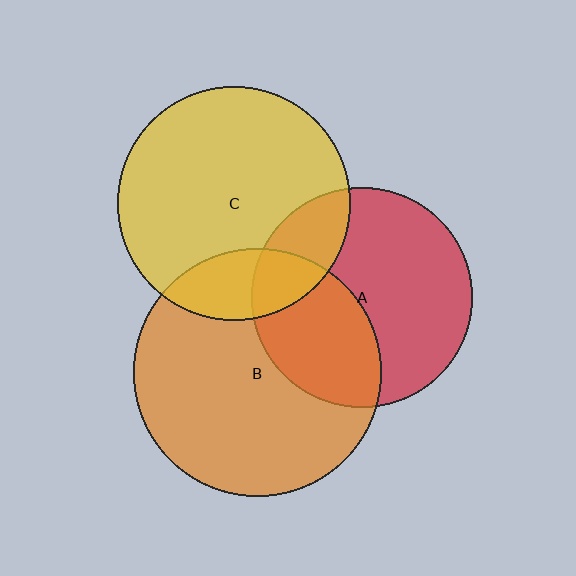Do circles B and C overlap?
Yes.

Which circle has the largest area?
Circle B (orange).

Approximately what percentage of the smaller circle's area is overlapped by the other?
Approximately 20%.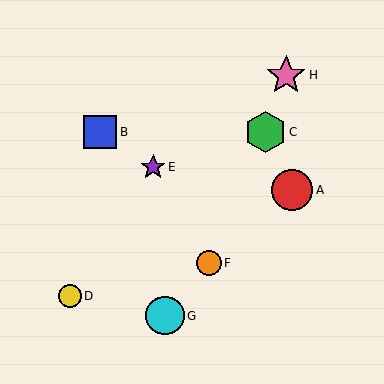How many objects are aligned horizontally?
2 objects (B, C) are aligned horizontally.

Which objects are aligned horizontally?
Objects B, C are aligned horizontally.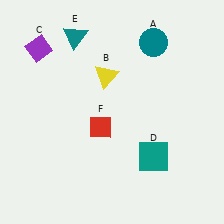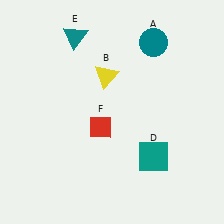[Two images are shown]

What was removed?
The purple diamond (C) was removed in Image 2.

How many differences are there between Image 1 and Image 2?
There is 1 difference between the two images.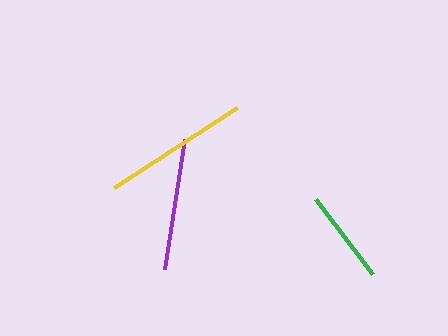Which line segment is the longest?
The yellow line is the longest at approximately 147 pixels.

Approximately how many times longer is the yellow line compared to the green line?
The yellow line is approximately 1.6 times the length of the green line.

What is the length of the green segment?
The green segment is approximately 93 pixels long.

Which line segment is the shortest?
The green line is the shortest at approximately 93 pixels.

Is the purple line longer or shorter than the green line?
The purple line is longer than the green line.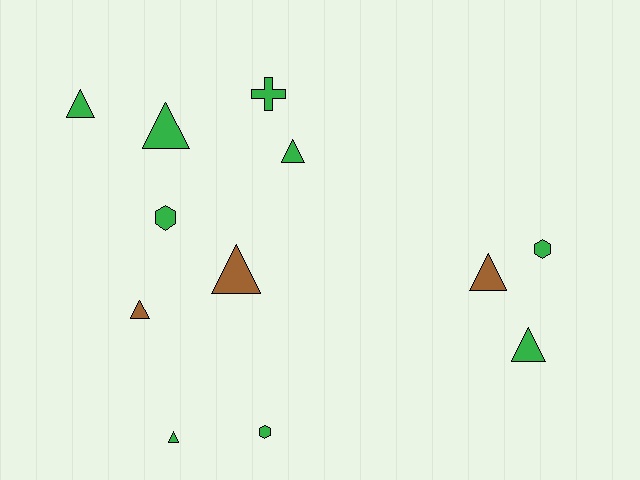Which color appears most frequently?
Green, with 9 objects.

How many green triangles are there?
There are 5 green triangles.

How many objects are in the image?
There are 12 objects.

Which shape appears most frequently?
Triangle, with 8 objects.